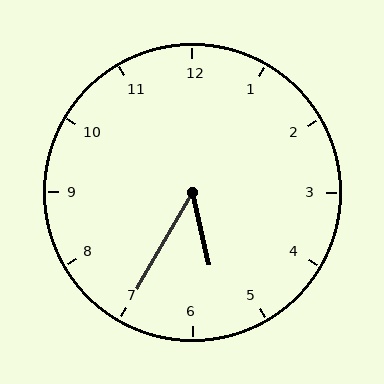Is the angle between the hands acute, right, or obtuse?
It is acute.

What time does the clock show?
5:35.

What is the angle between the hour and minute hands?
Approximately 42 degrees.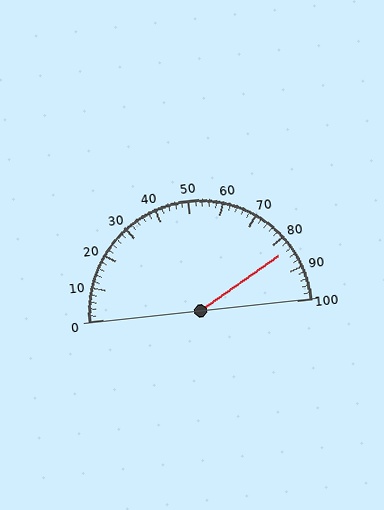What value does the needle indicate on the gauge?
The needle indicates approximately 84.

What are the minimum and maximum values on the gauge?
The gauge ranges from 0 to 100.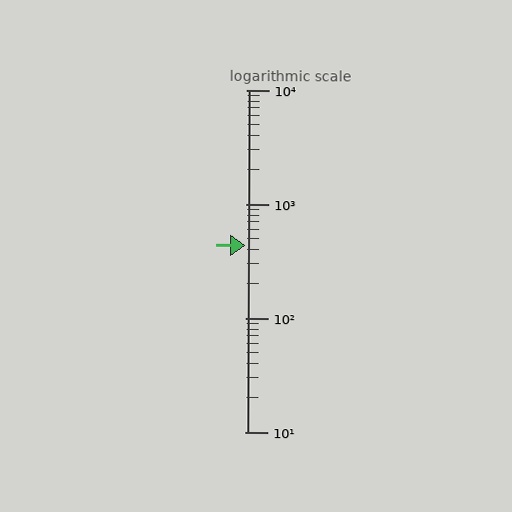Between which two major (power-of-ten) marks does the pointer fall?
The pointer is between 100 and 1000.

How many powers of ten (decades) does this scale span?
The scale spans 3 decades, from 10 to 10000.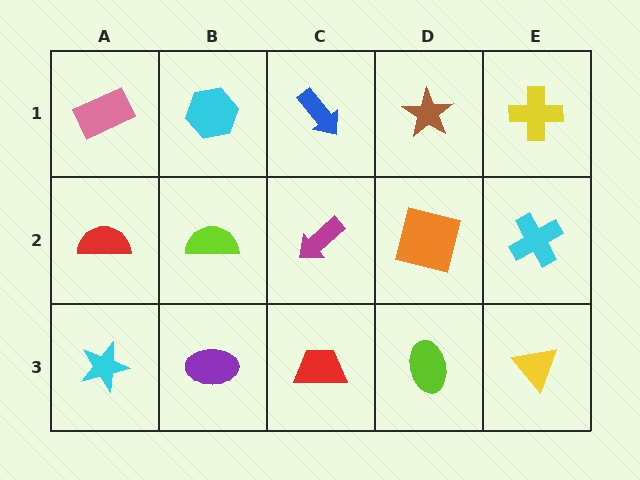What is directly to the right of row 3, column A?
A purple ellipse.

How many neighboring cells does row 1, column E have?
2.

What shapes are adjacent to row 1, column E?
A cyan cross (row 2, column E), a brown star (row 1, column D).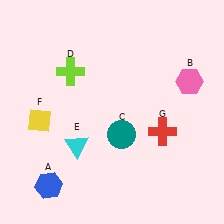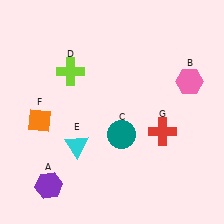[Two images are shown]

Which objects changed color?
A changed from blue to purple. F changed from yellow to orange.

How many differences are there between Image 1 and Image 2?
There are 2 differences between the two images.